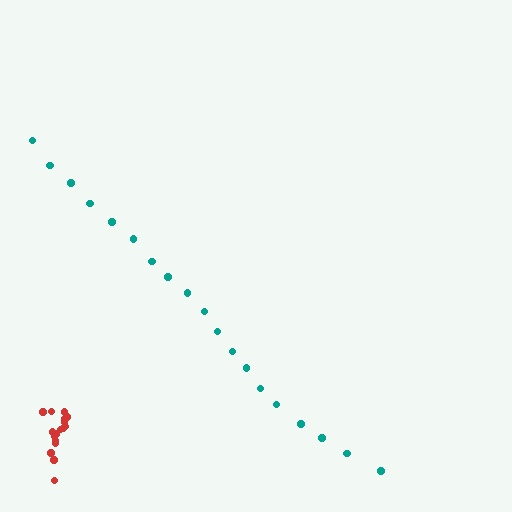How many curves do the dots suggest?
There are 2 distinct paths.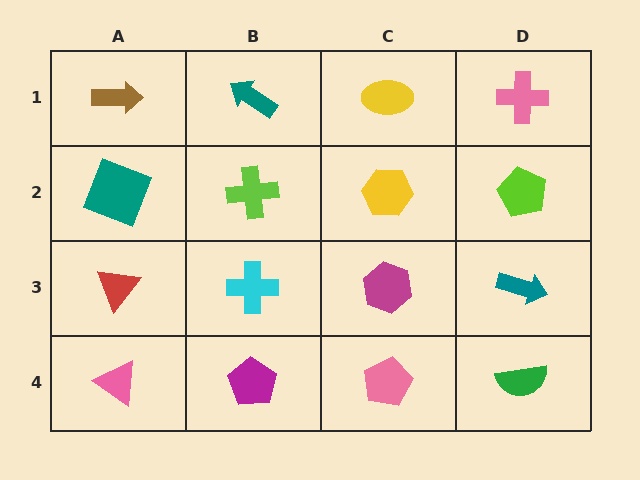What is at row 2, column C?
A yellow hexagon.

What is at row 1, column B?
A teal arrow.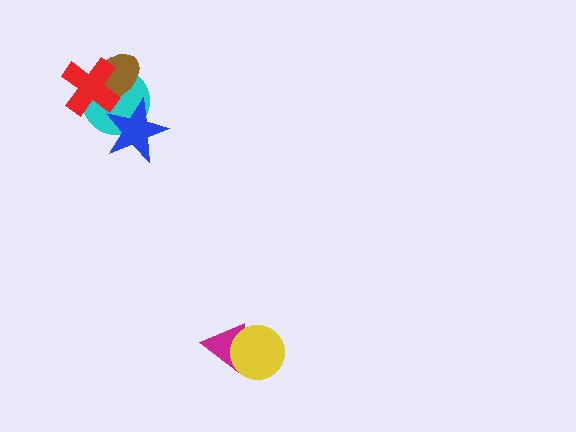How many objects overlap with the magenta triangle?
1 object overlaps with the magenta triangle.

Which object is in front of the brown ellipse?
The red cross is in front of the brown ellipse.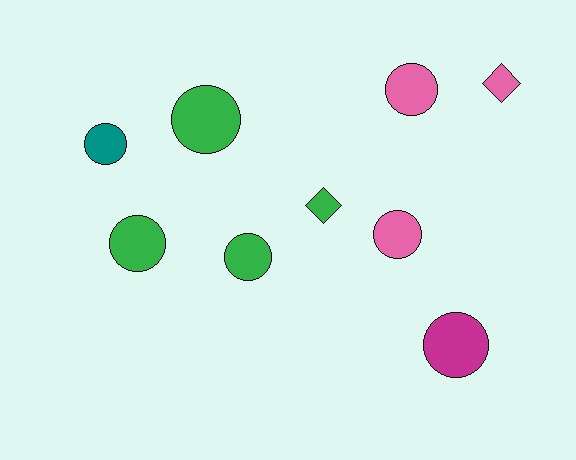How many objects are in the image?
There are 9 objects.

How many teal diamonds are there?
There are no teal diamonds.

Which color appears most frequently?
Green, with 4 objects.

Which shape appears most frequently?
Circle, with 7 objects.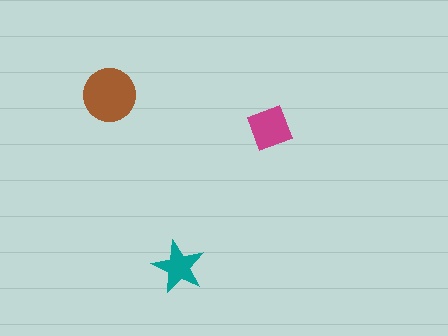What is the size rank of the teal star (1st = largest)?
3rd.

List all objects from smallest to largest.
The teal star, the magenta diamond, the brown circle.